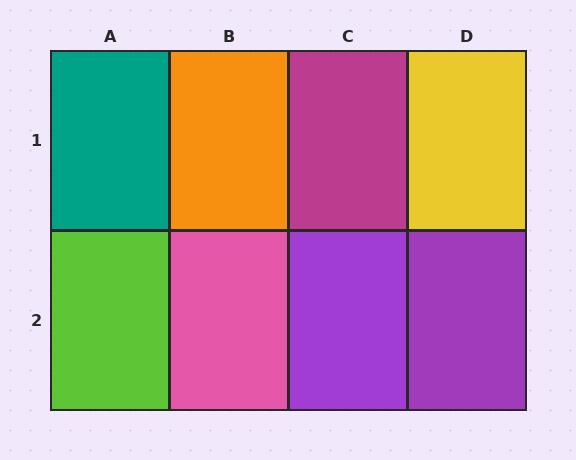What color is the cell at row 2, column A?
Lime.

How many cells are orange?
1 cell is orange.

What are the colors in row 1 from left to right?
Teal, orange, magenta, yellow.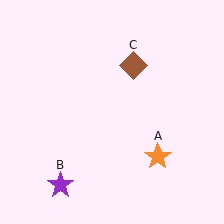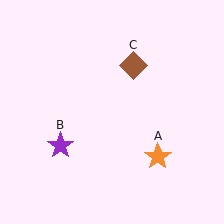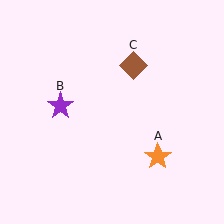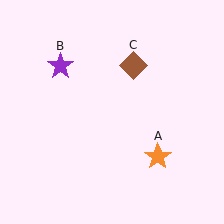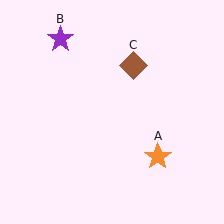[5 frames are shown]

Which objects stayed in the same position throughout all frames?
Orange star (object A) and brown diamond (object C) remained stationary.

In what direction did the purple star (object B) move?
The purple star (object B) moved up.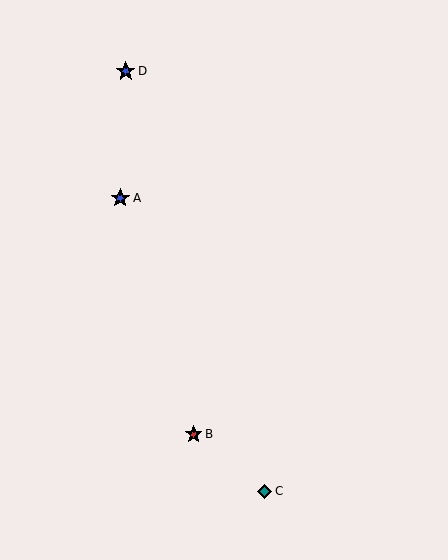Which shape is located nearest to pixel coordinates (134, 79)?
The blue star (labeled D) at (126, 71) is nearest to that location.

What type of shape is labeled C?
Shape C is a teal diamond.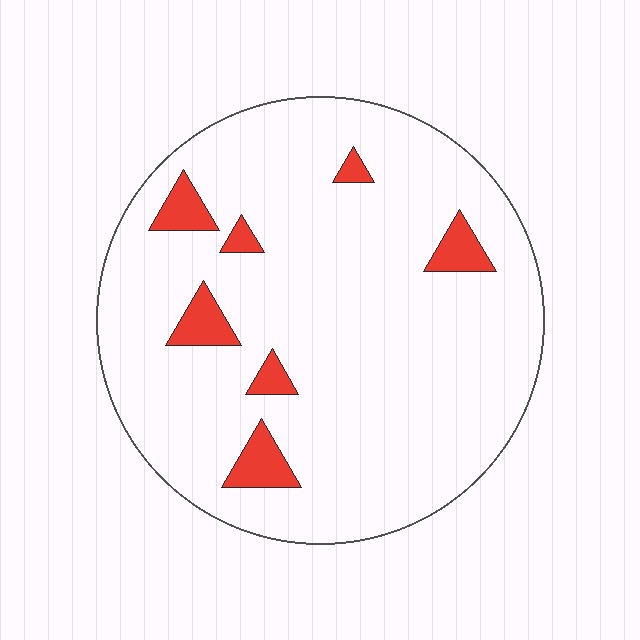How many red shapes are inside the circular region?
7.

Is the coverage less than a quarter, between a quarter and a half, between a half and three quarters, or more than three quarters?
Less than a quarter.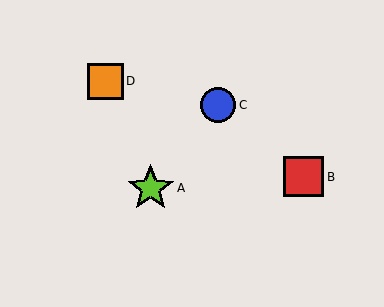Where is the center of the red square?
The center of the red square is at (304, 177).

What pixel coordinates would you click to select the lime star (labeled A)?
Click at (151, 188) to select the lime star A.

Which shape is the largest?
The lime star (labeled A) is the largest.